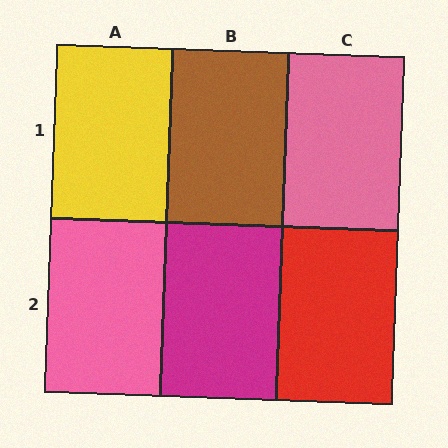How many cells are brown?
1 cell is brown.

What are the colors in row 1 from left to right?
Yellow, brown, pink.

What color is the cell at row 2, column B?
Magenta.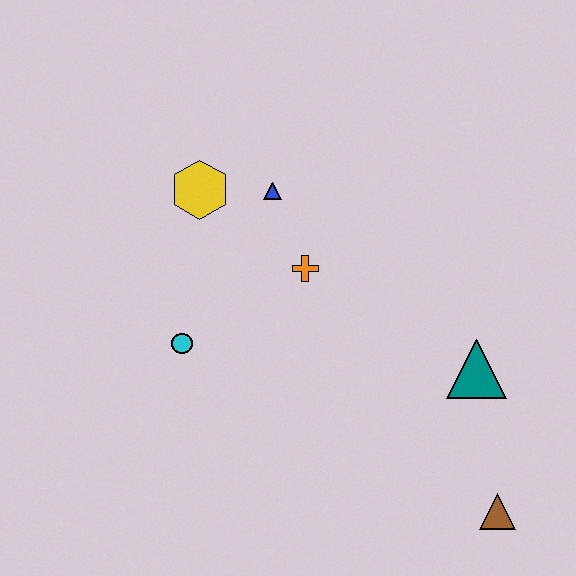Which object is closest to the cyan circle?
The orange cross is closest to the cyan circle.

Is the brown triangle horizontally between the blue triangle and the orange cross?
No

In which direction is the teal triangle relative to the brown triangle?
The teal triangle is above the brown triangle.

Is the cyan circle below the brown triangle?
No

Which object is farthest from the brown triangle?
The yellow hexagon is farthest from the brown triangle.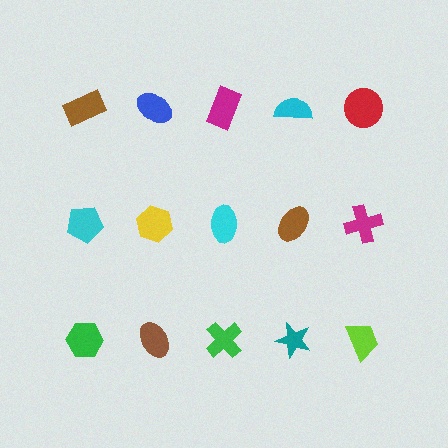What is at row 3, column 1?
A green hexagon.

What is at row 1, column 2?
A blue ellipse.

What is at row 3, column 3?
A green cross.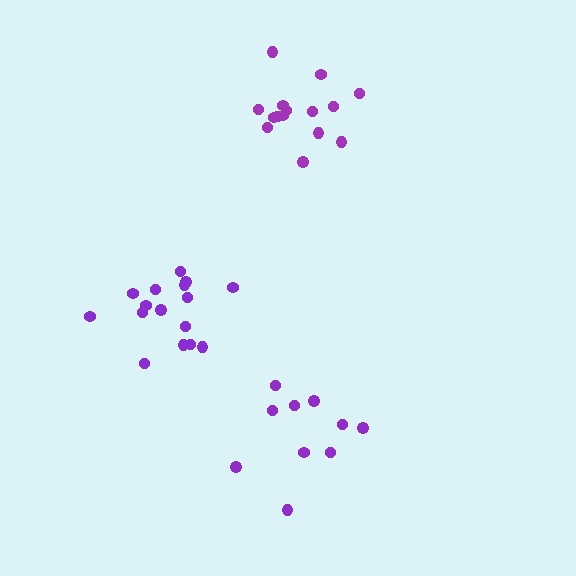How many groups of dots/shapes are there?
There are 3 groups.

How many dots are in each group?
Group 1: 10 dots, Group 2: 15 dots, Group 3: 16 dots (41 total).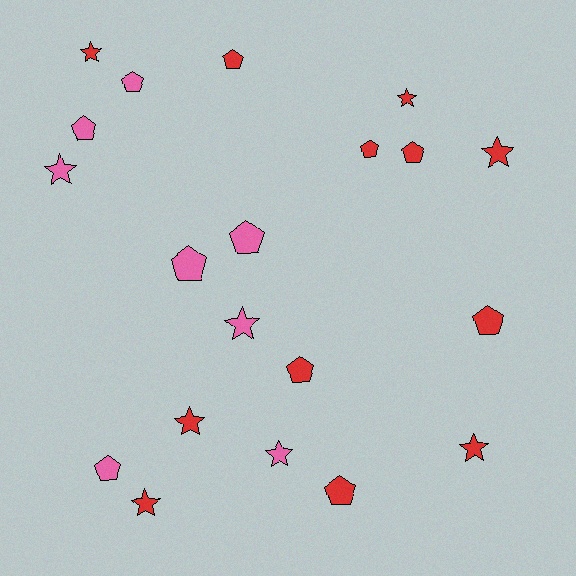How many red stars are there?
There are 6 red stars.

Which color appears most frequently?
Red, with 12 objects.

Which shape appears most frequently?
Pentagon, with 11 objects.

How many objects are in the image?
There are 20 objects.